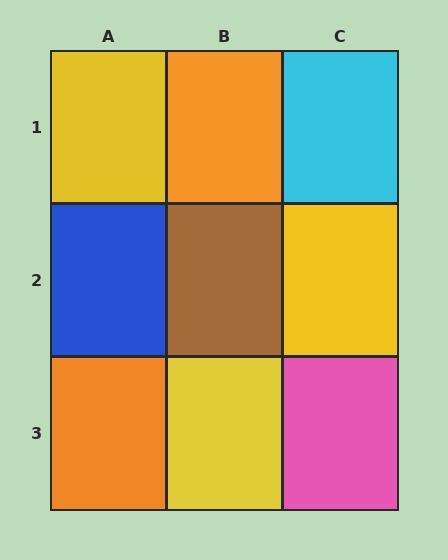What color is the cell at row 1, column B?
Orange.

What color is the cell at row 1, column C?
Cyan.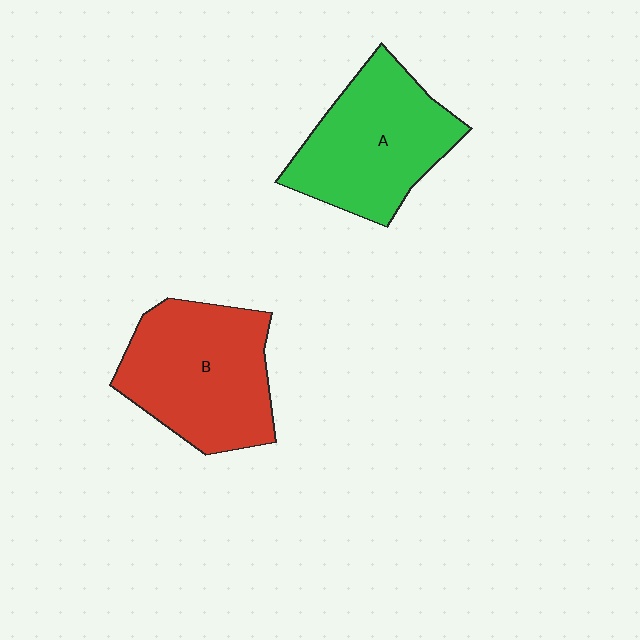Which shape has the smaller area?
Shape A (green).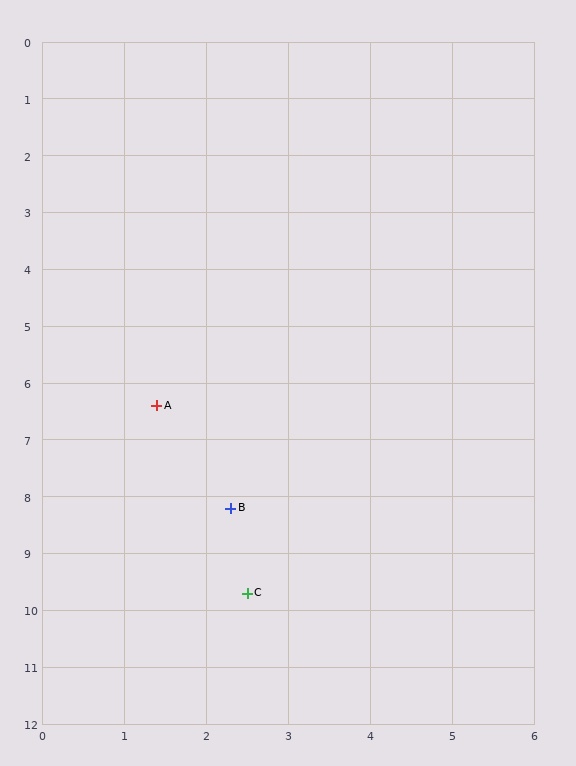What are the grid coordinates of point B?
Point B is at approximately (2.3, 8.2).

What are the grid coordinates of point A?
Point A is at approximately (1.4, 6.4).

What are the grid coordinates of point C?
Point C is at approximately (2.5, 9.7).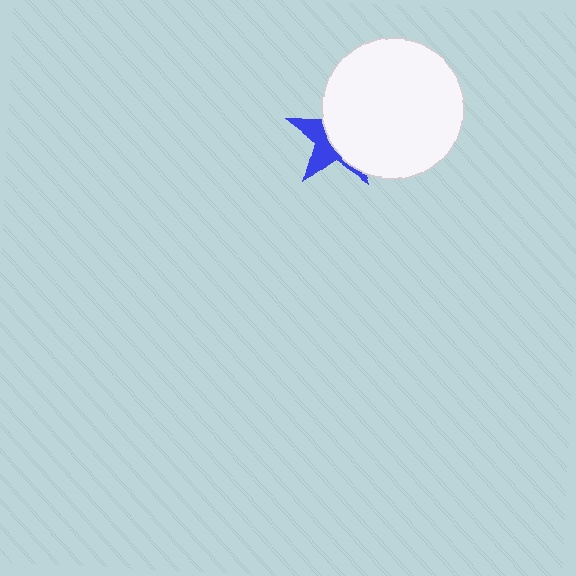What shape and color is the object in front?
The object in front is a white circle.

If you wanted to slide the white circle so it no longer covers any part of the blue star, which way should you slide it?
Slide it right — that is the most direct way to separate the two shapes.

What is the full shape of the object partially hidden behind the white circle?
The partially hidden object is a blue star.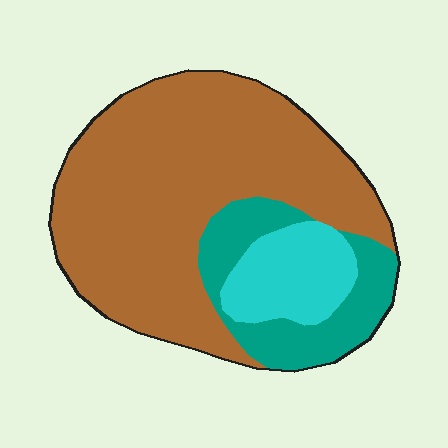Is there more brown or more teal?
Brown.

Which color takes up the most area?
Brown, at roughly 70%.